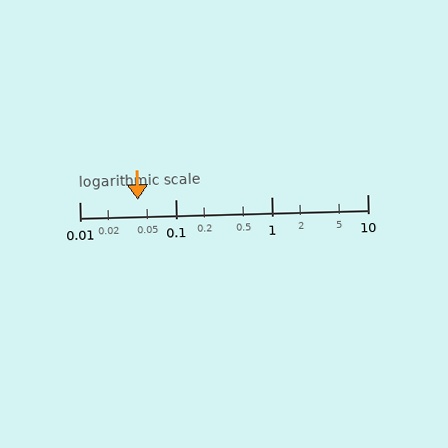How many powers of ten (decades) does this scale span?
The scale spans 3 decades, from 0.01 to 10.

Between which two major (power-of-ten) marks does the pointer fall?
The pointer is between 0.01 and 0.1.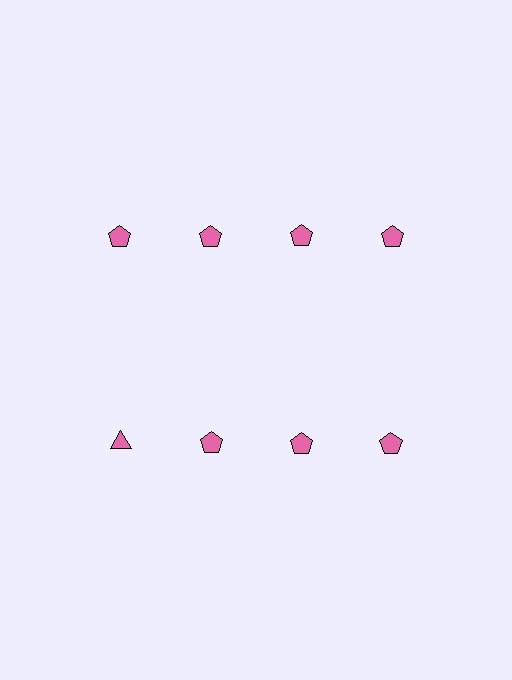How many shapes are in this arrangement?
There are 8 shapes arranged in a grid pattern.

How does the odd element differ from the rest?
It has a different shape: triangle instead of pentagon.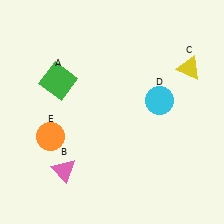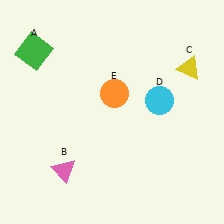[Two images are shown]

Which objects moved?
The objects that moved are: the green square (A), the orange circle (E).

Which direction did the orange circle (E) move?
The orange circle (E) moved right.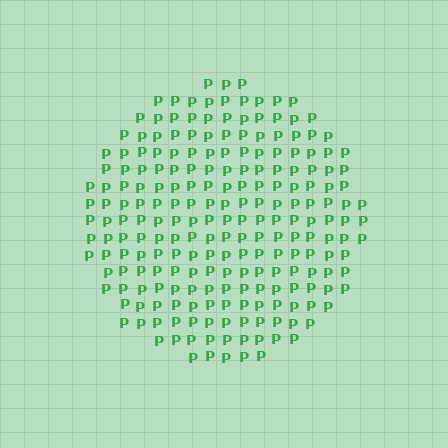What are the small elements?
The small elements are letter P's.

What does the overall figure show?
The overall figure shows a circle.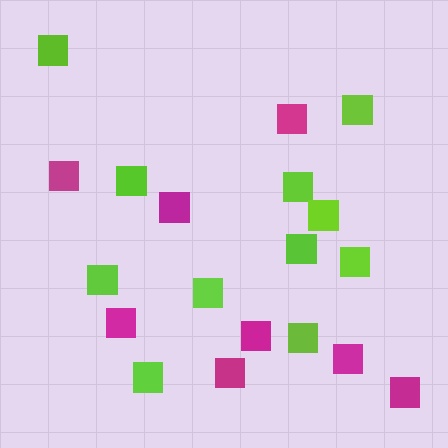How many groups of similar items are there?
There are 2 groups: one group of magenta squares (8) and one group of lime squares (11).